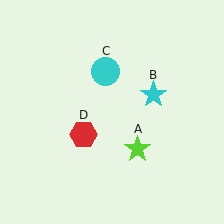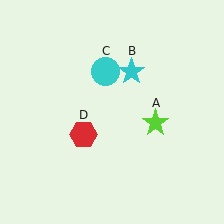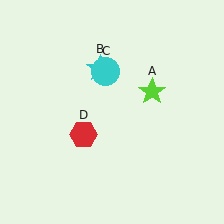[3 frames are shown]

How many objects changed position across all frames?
2 objects changed position: lime star (object A), cyan star (object B).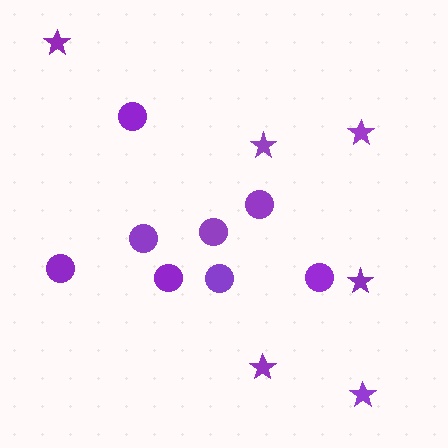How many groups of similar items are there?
There are 2 groups: one group of circles (8) and one group of stars (6).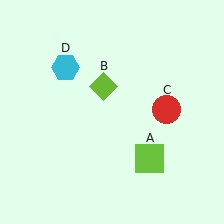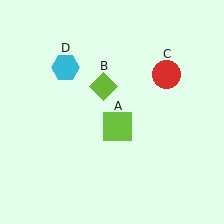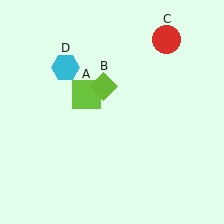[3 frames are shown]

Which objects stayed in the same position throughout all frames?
Lime diamond (object B) and cyan hexagon (object D) remained stationary.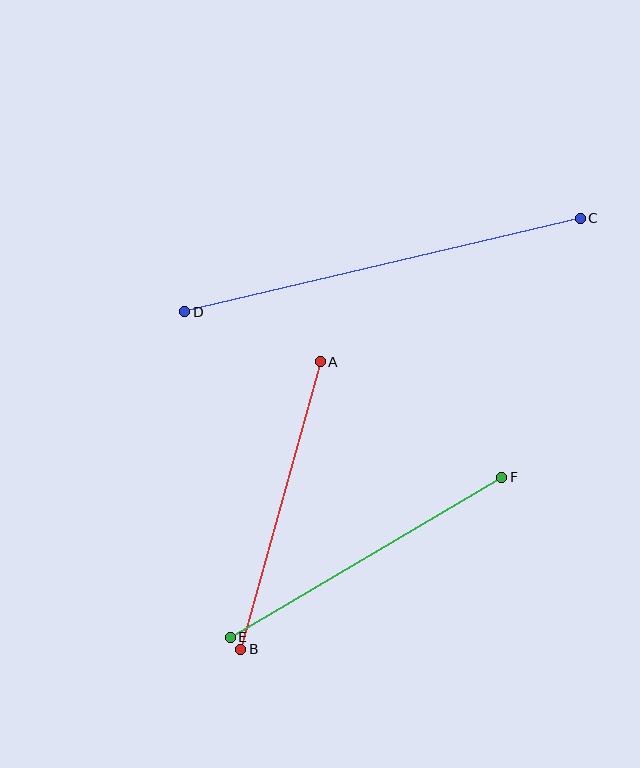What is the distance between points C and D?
The distance is approximately 407 pixels.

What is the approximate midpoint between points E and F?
The midpoint is at approximately (366, 557) pixels.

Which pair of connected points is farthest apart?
Points C and D are farthest apart.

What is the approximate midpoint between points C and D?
The midpoint is at approximately (383, 265) pixels.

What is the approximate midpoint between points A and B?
The midpoint is at approximately (281, 505) pixels.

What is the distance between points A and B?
The distance is approximately 298 pixels.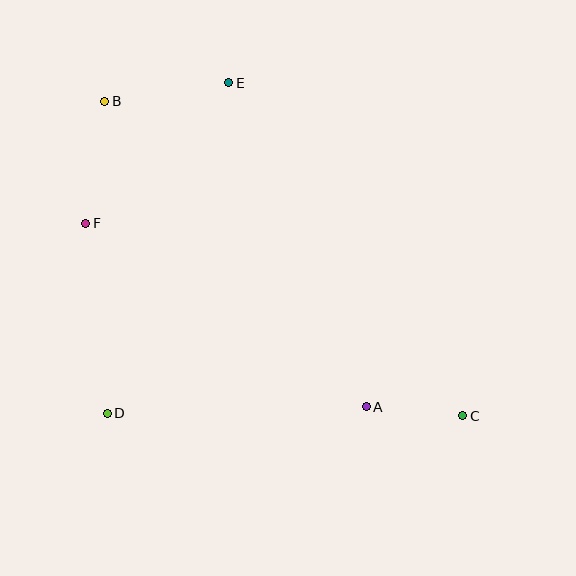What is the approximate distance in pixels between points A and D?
The distance between A and D is approximately 259 pixels.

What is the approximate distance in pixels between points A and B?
The distance between A and B is approximately 402 pixels.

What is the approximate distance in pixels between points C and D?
The distance between C and D is approximately 356 pixels.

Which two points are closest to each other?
Points A and C are closest to each other.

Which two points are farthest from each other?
Points B and C are farthest from each other.